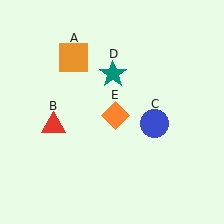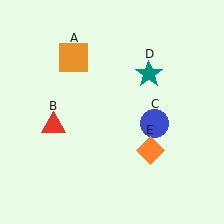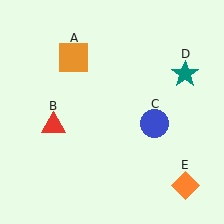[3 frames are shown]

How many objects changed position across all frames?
2 objects changed position: teal star (object D), orange diamond (object E).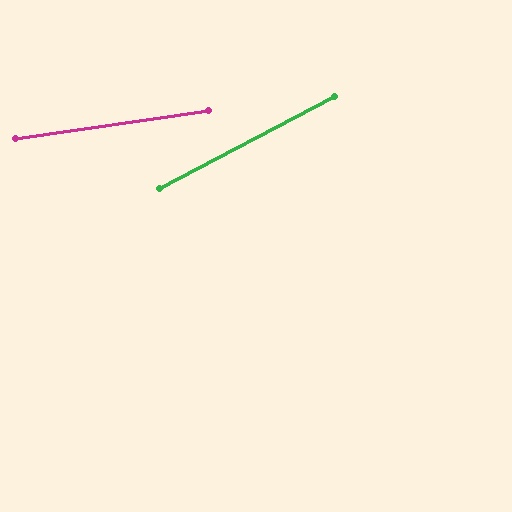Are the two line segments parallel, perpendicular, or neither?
Neither parallel nor perpendicular — they differ by about 20°.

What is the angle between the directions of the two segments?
Approximately 20 degrees.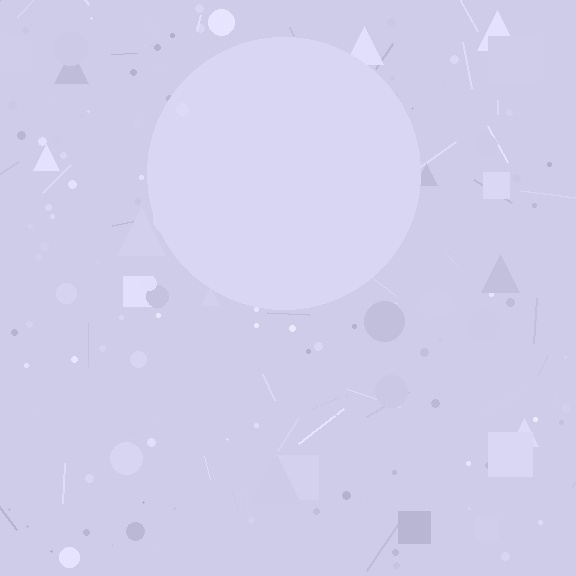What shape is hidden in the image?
A circle is hidden in the image.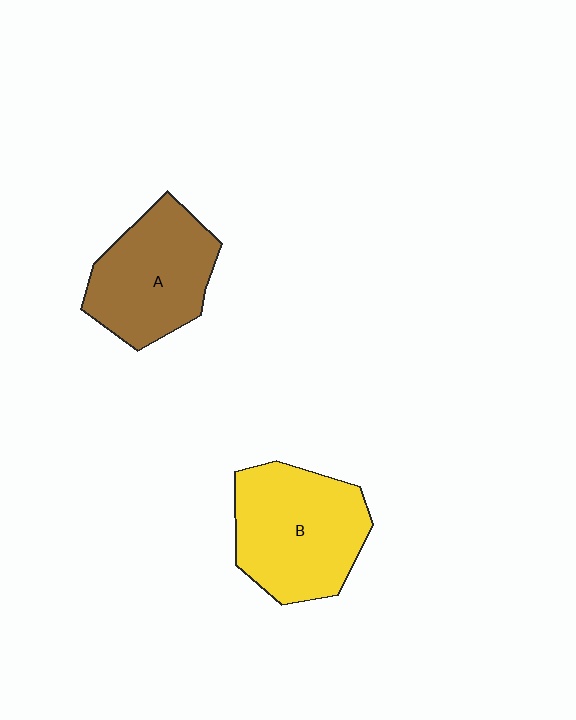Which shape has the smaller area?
Shape A (brown).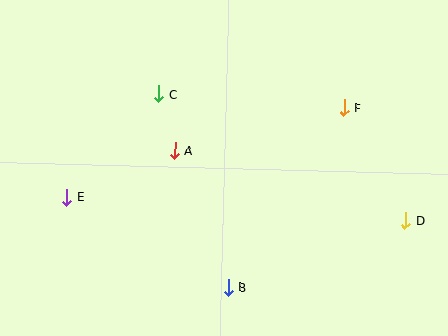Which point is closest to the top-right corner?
Point F is closest to the top-right corner.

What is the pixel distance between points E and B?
The distance between E and B is 185 pixels.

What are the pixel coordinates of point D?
Point D is at (405, 221).